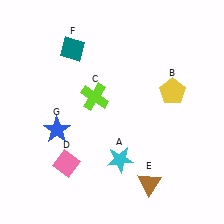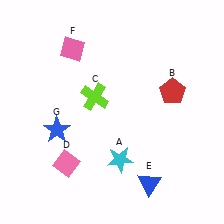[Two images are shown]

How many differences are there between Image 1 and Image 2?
There are 3 differences between the two images.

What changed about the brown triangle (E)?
In Image 1, E is brown. In Image 2, it changed to blue.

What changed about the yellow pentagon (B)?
In Image 1, B is yellow. In Image 2, it changed to red.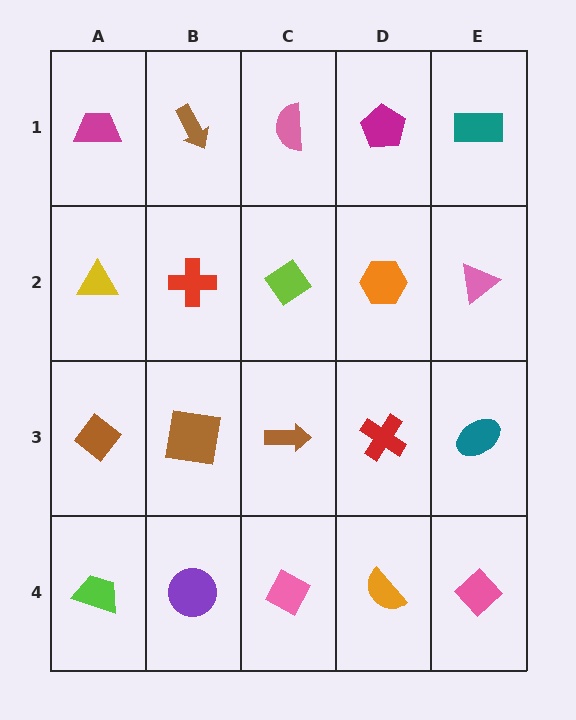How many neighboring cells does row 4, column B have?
3.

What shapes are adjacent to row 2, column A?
A magenta trapezoid (row 1, column A), a brown diamond (row 3, column A), a red cross (row 2, column B).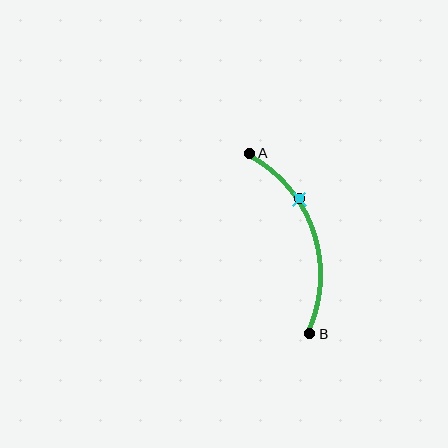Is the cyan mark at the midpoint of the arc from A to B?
No. The cyan mark lies on the arc but is closer to endpoint A. The arc midpoint would be at the point on the curve equidistant along the arc from both A and B.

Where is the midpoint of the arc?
The arc midpoint is the point on the curve farthest from the straight line joining A and B. It sits to the right of that line.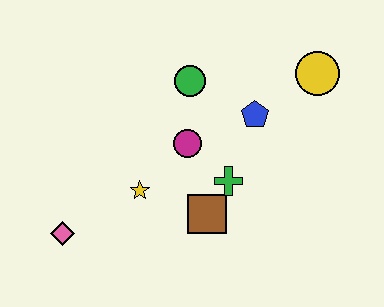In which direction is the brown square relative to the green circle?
The brown square is below the green circle.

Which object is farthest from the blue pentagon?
The pink diamond is farthest from the blue pentagon.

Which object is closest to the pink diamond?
The yellow star is closest to the pink diamond.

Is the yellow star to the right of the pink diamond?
Yes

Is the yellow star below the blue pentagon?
Yes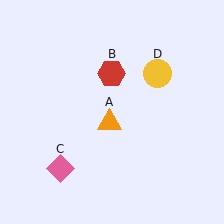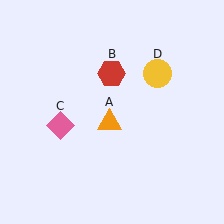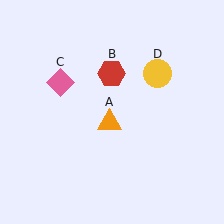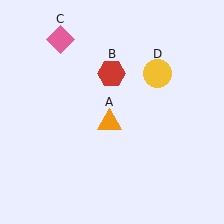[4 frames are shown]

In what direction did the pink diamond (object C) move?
The pink diamond (object C) moved up.